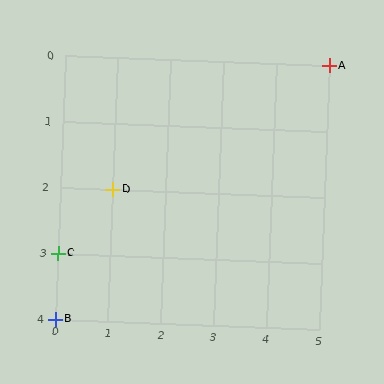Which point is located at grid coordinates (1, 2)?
Point D is at (1, 2).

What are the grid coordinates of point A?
Point A is at grid coordinates (5, 0).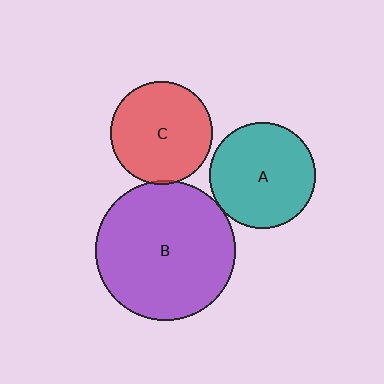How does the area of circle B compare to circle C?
Approximately 1.9 times.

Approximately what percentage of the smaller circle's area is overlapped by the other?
Approximately 5%.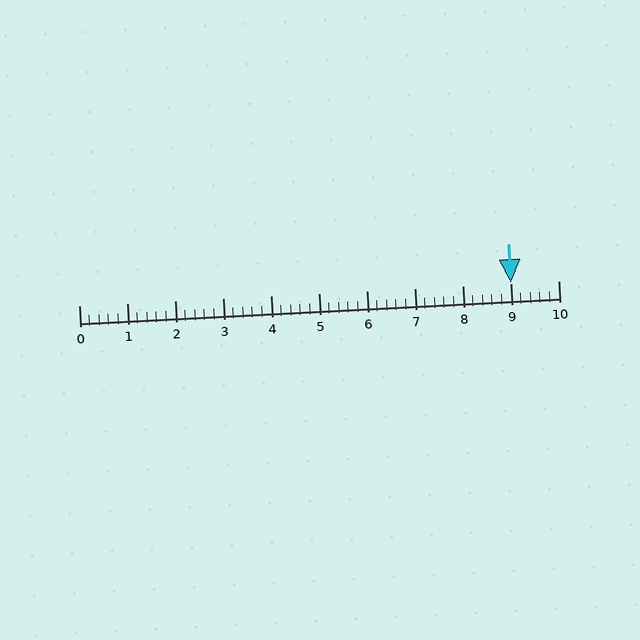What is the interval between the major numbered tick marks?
The major tick marks are spaced 1 units apart.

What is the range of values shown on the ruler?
The ruler shows values from 0 to 10.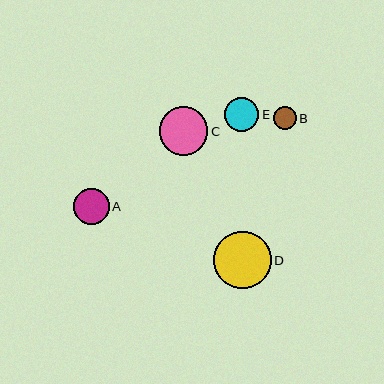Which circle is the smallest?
Circle B is the smallest with a size of approximately 23 pixels.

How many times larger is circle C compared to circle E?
Circle C is approximately 1.4 times the size of circle E.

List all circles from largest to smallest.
From largest to smallest: D, C, A, E, B.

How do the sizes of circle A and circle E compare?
Circle A and circle E are approximately the same size.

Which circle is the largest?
Circle D is the largest with a size of approximately 57 pixels.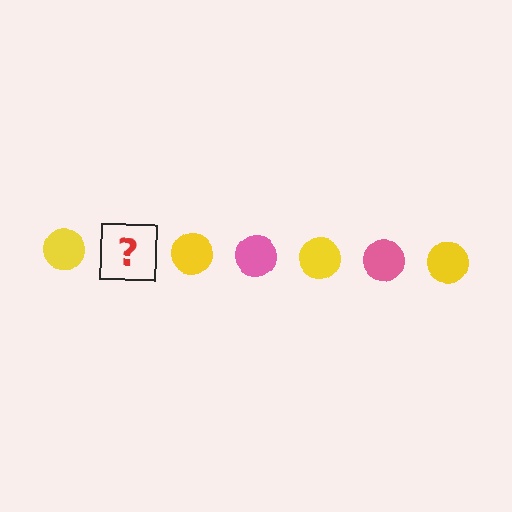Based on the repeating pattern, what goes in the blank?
The blank should be a pink circle.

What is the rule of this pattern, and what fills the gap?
The rule is that the pattern cycles through yellow, pink circles. The gap should be filled with a pink circle.